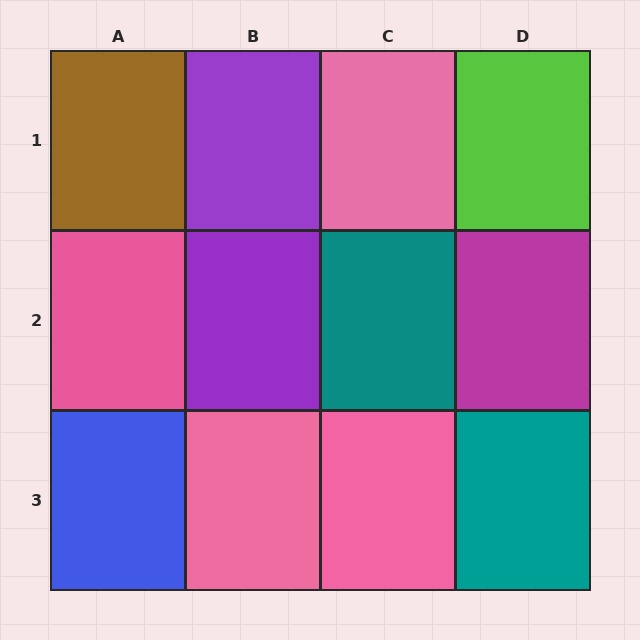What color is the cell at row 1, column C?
Pink.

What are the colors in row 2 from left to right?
Pink, purple, teal, magenta.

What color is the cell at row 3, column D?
Teal.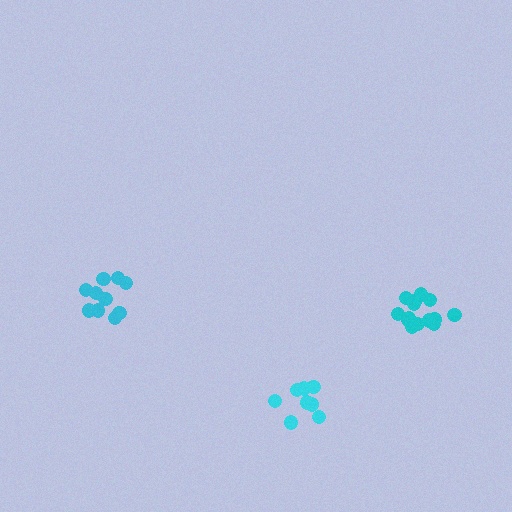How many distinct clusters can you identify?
There are 3 distinct clusters.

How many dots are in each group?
Group 1: 10 dots, Group 2: 14 dots, Group 3: 8 dots (32 total).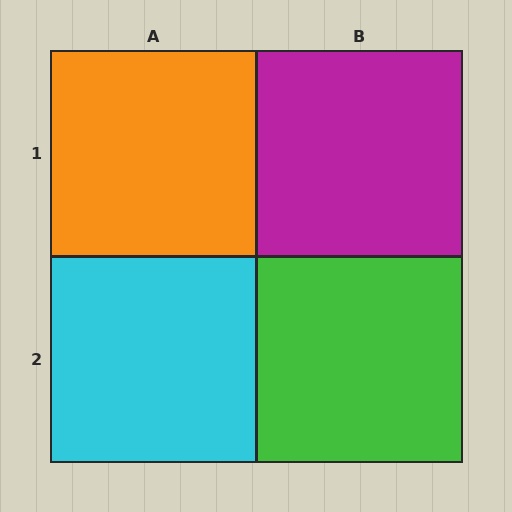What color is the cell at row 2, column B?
Green.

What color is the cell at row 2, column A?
Cyan.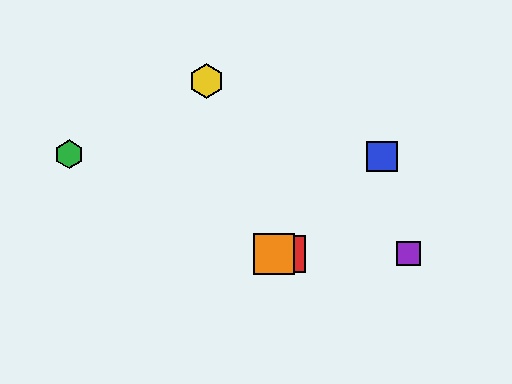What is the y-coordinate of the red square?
The red square is at y≈254.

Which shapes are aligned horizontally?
The red square, the purple square, the orange square are aligned horizontally.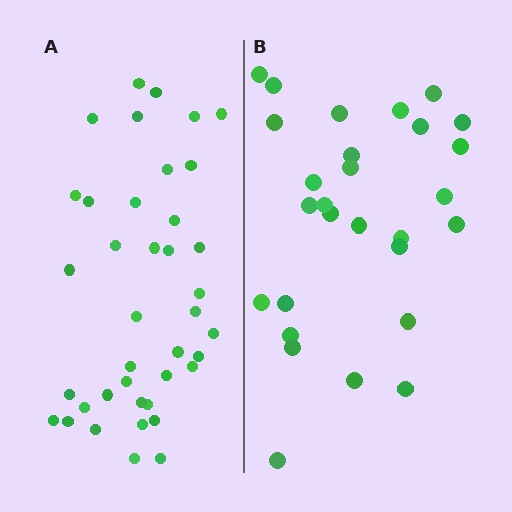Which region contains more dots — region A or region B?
Region A (the left region) has more dots.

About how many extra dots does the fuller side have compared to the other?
Region A has roughly 12 or so more dots than region B.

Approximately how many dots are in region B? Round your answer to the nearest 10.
About 30 dots. (The exact count is 28, which rounds to 30.)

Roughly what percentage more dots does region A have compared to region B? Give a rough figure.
About 40% more.